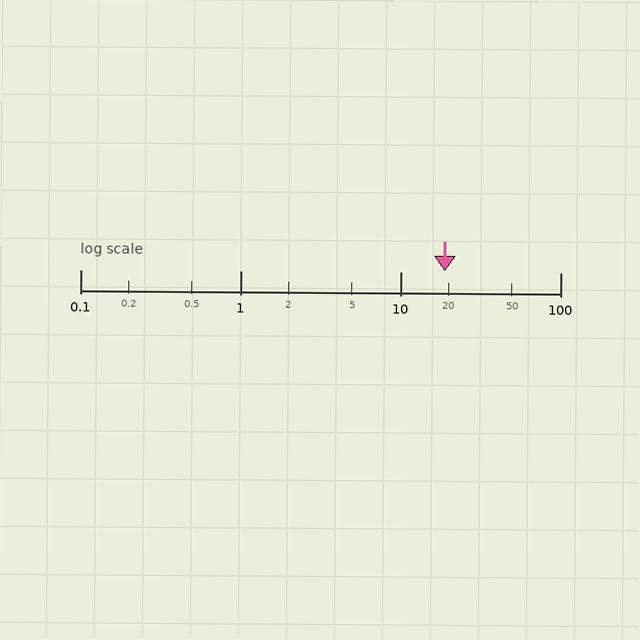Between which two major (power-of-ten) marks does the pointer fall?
The pointer is between 10 and 100.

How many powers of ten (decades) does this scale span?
The scale spans 3 decades, from 0.1 to 100.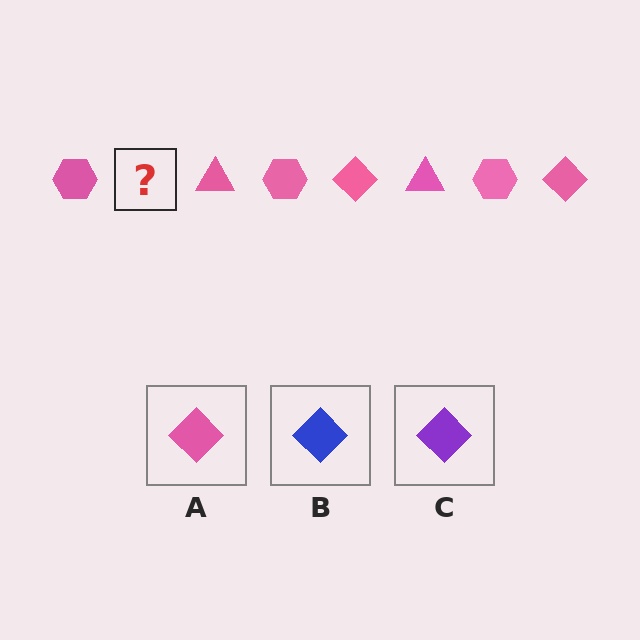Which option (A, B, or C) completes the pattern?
A.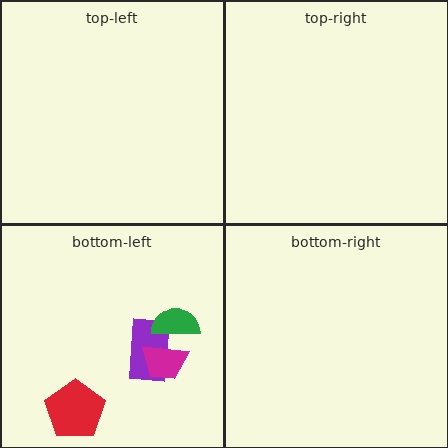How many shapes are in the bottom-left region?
4.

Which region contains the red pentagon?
The bottom-left region.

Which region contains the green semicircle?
The bottom-left region.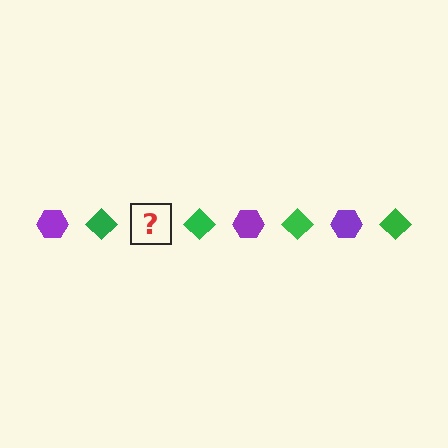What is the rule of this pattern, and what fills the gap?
The rule is that the pattern alternates between purple hexagon and green diamond. The gap should be filled with a purple hexagon.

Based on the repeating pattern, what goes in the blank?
The blank should be a purple hexagon.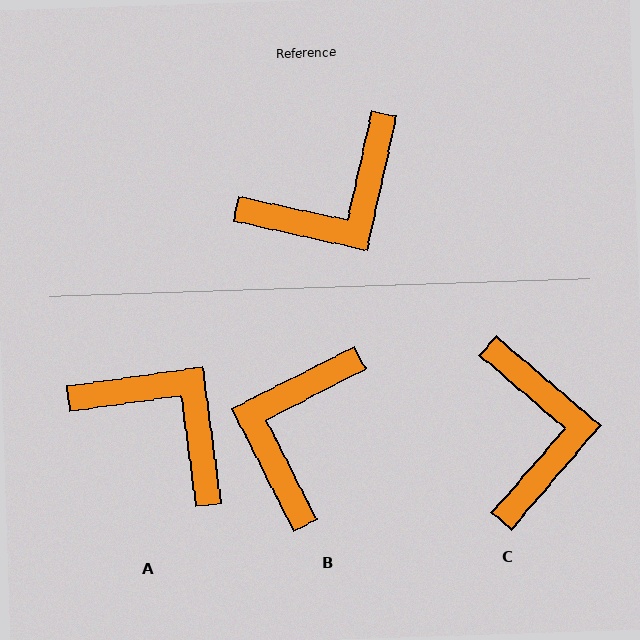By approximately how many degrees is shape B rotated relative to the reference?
Approximately 141 degrees clockwise.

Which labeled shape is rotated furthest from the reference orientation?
B, about 141 degrees away.